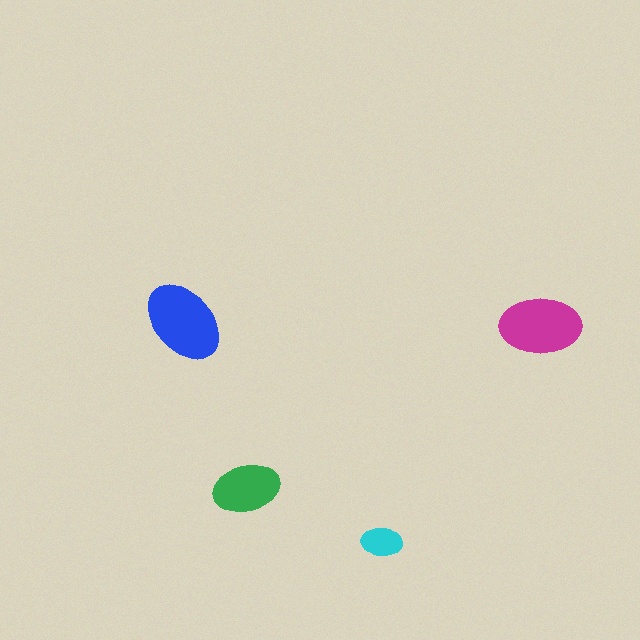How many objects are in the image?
There are 4 objects in the image.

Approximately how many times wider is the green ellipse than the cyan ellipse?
About 1.5 times wider.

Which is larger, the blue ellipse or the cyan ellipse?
The blue one.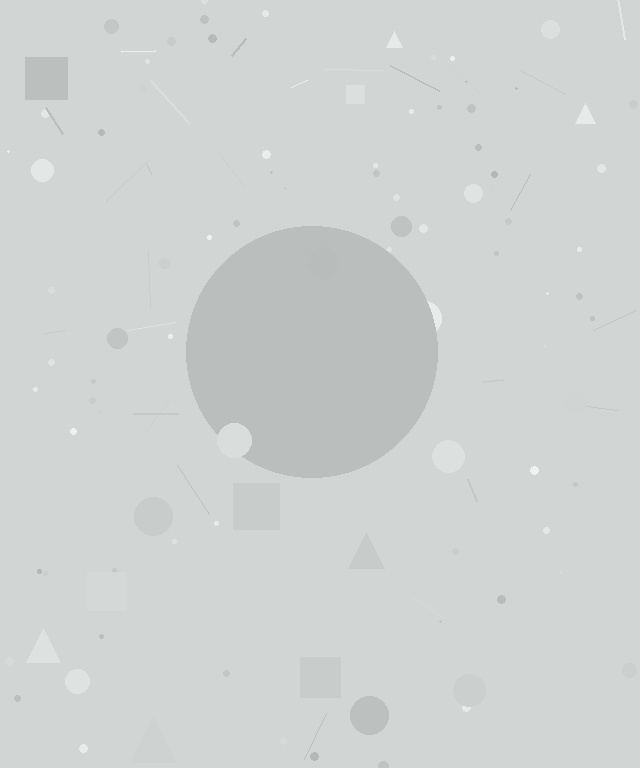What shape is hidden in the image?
A circle is hidden in the image.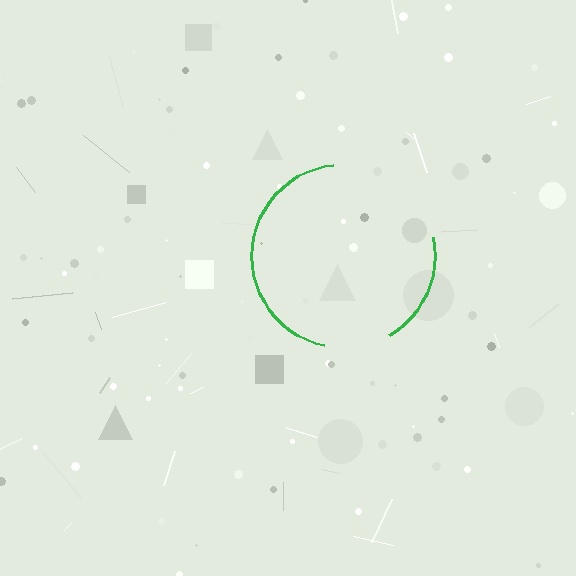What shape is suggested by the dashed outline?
The dashed outline suggests a circle.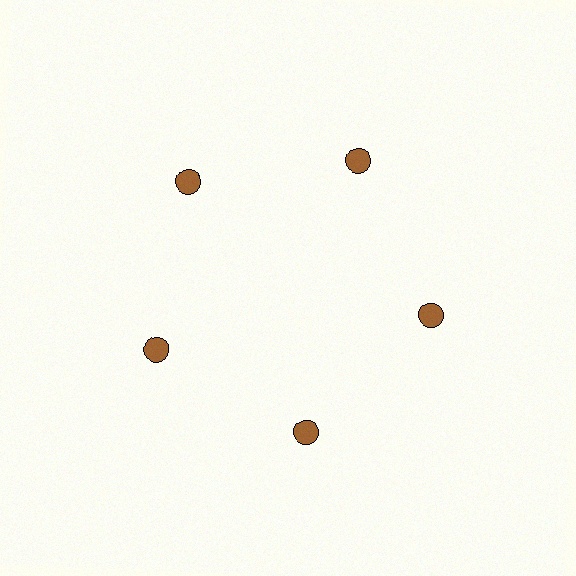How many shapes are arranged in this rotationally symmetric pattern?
There are 5 shapes, arranged in 5 groups of 1.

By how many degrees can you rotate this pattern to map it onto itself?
The pattern maps onto itself every 72 degrees of rotation.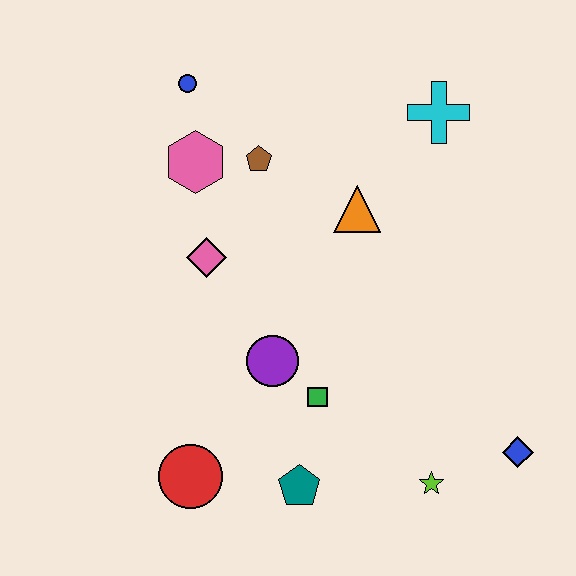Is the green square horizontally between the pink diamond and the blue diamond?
Yes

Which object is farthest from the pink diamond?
The blue diamond is farthest from the pink diamond.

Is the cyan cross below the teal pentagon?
No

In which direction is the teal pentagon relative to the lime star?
The teal pentagon is to the left of the lime star.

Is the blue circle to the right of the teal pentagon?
No